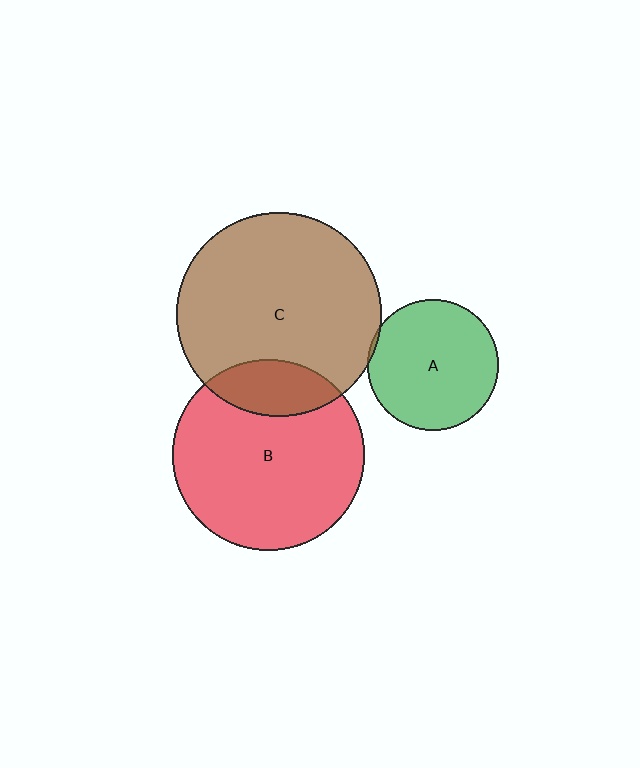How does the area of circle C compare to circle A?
Approximately 2.4 times.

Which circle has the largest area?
Circle C (brown).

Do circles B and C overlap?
Yes.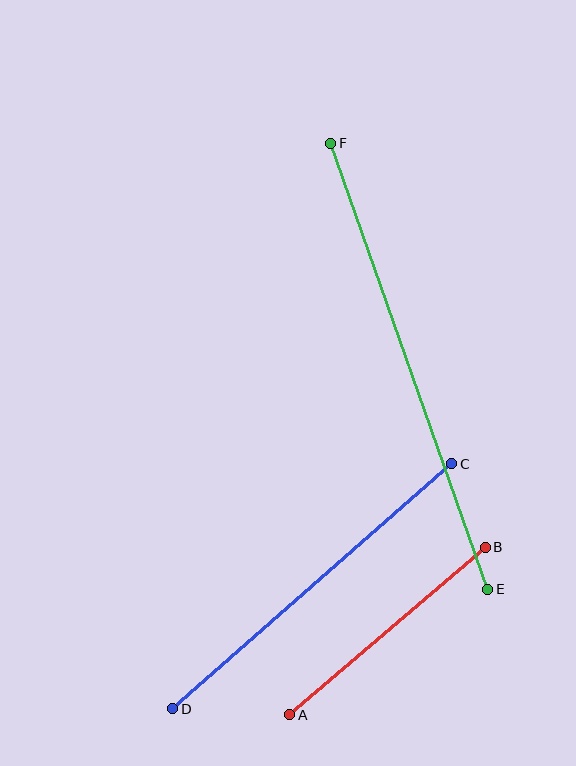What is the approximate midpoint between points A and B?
The midpoint is at approximately (388, 631) pixels.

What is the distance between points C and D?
The distance is approximately 371 pixels.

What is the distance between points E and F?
The distance is approximately 473 pixels.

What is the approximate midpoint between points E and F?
The midpoint is at approximately (409, 366) pixels.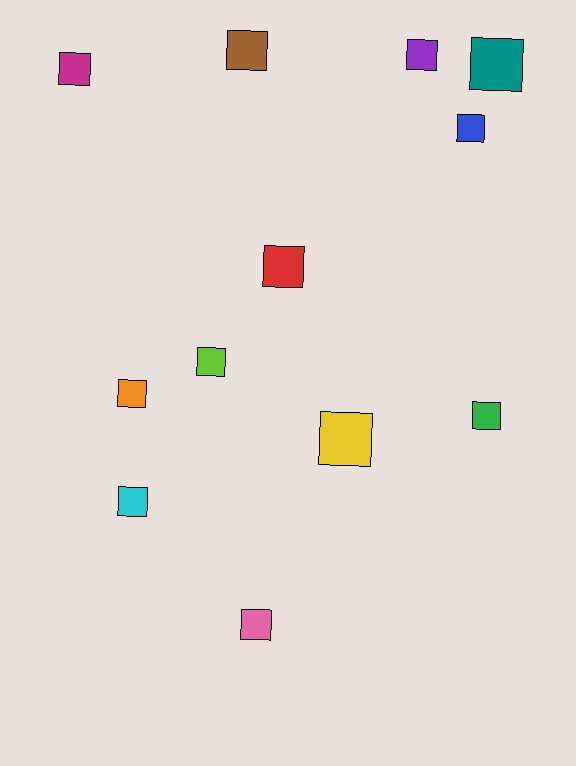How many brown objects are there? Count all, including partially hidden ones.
There is 1 brown object.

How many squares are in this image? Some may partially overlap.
There are 12 squares.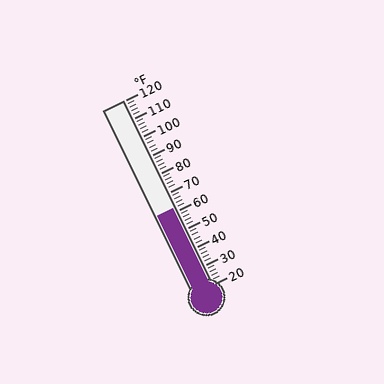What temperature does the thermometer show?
The thermometer shows approximately 62°F.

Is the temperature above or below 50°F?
The temperature is above 50°F.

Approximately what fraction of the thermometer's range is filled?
The thermometer is filled to approximately 40% of its range.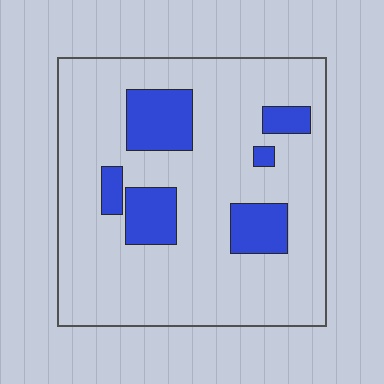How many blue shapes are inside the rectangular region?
6.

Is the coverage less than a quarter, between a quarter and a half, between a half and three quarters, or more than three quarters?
Less than a quarter.